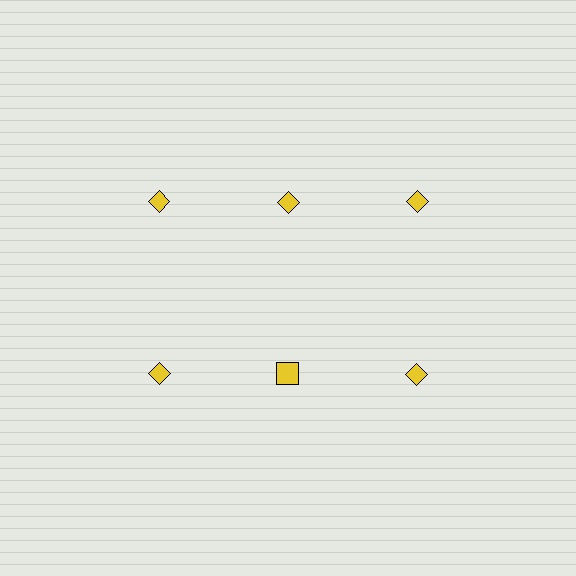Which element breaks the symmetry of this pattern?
The yellow square in the second row, second from left column breaks the symmetry. All other shapes are yellow diamonds.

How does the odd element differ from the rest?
It has a different shape: square instead of diamond.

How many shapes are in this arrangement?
There are 6 shapes arranged in a grid pattern.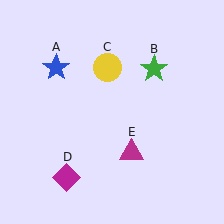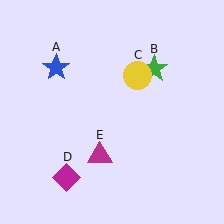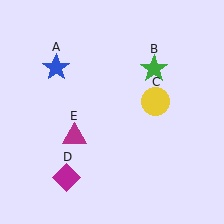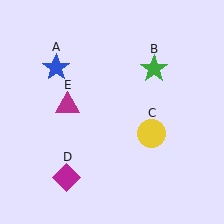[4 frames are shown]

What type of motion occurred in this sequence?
The yellow circle (object C), magenta triangle (object E) rotated clockwise around the center of the scene.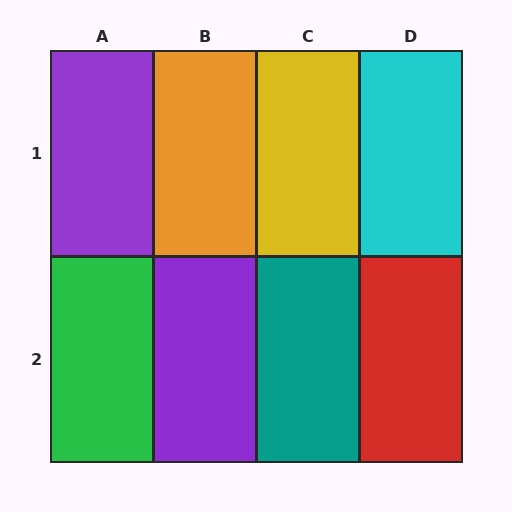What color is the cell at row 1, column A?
Purple.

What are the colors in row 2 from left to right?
Green, purple, teal, red.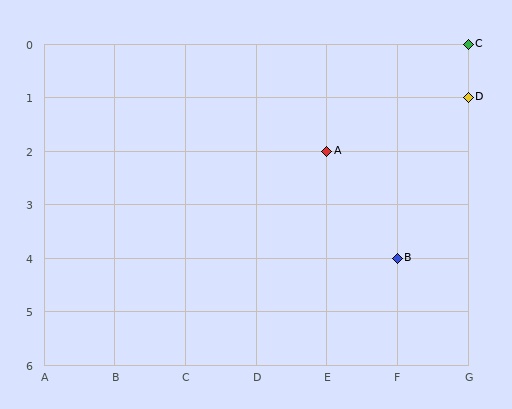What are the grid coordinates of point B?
Point B is at grid coordinates (F, 4).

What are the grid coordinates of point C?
Point C is at grid coordinates (G, 0).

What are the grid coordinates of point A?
Point A is at grid coordinates (E, 2).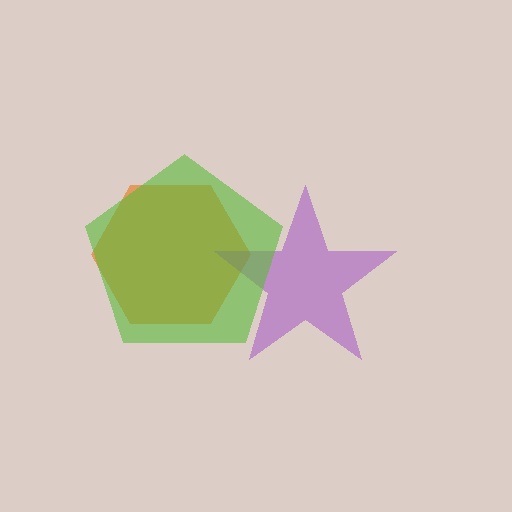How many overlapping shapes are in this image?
There are 3 overlapping shapes in the image.